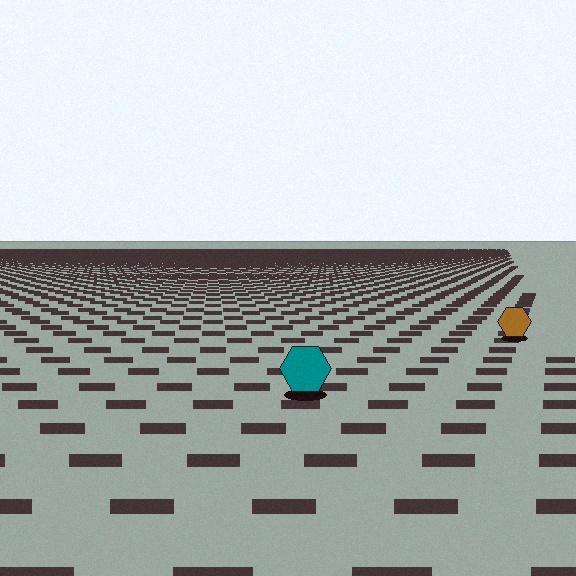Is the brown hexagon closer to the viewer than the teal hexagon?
No. The teal hexagon is closer — you can tell from the texture gradient: the ground texture is coarser near it.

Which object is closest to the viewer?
The teal hexagon is closest. The texture marks near it are larger and more spread out.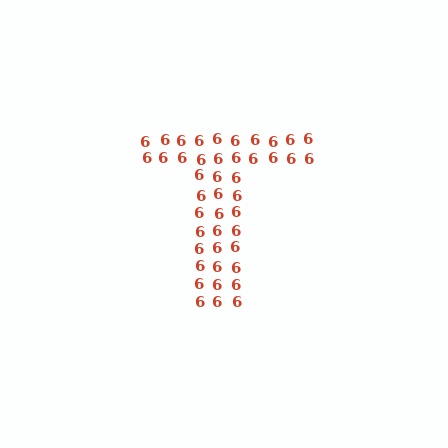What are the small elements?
The small elements are digit 6's.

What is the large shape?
The large shape is the letter T.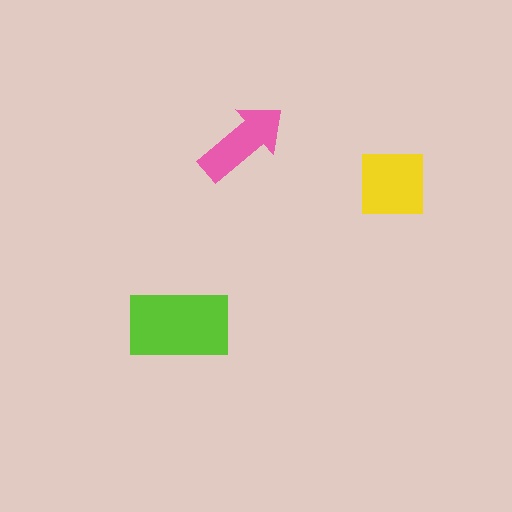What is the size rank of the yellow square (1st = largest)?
2nd.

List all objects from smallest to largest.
The pink arrow, the yellow square, the lime rectangle.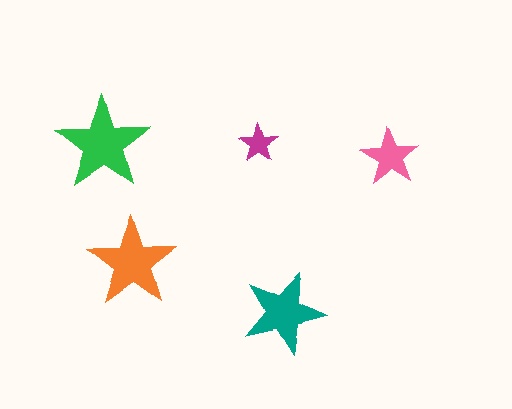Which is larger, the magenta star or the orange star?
The orange one.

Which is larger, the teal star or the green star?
The green one.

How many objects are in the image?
There are 5 objects in the image.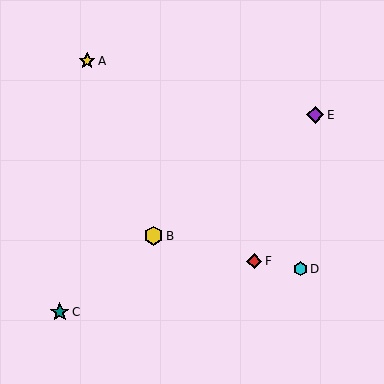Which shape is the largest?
The yellow hexagon (labeled B) is the largest.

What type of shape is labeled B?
Shape B is a yellow hexagon.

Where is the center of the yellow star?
The center of the yellow star is at (87, 61).